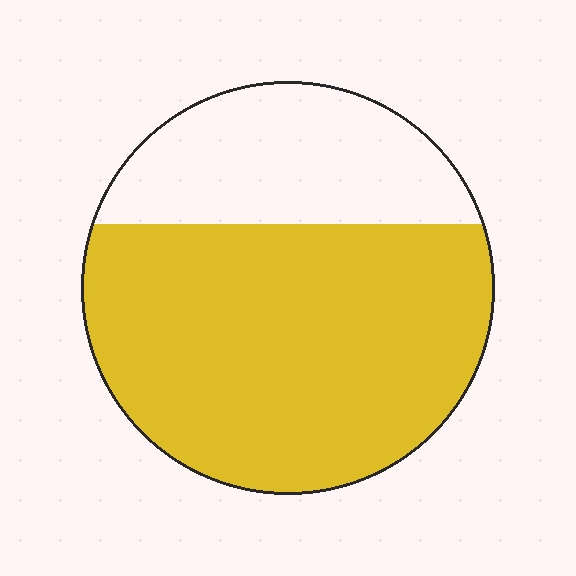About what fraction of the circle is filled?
About two thirds (2/3).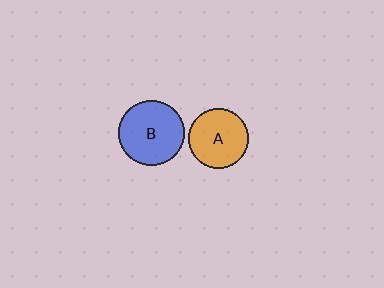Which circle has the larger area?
Circle B (blue).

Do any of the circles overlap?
No, none of the circles overlap.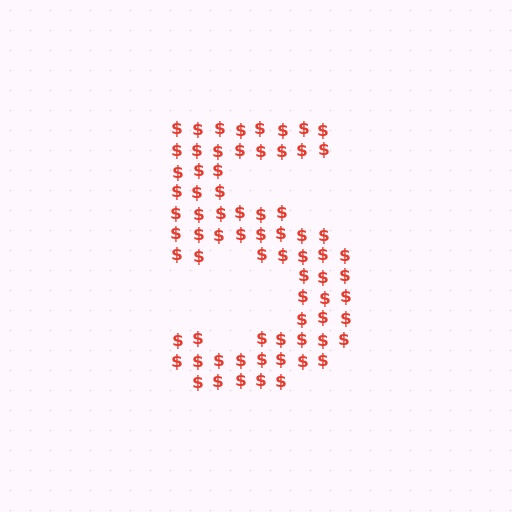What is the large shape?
The large shape is the digit 5.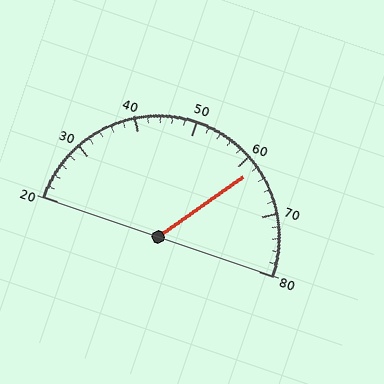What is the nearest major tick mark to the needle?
The nearest major tick mark is 60.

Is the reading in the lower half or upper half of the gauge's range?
The reading is in the upper half of the range (20 to 80).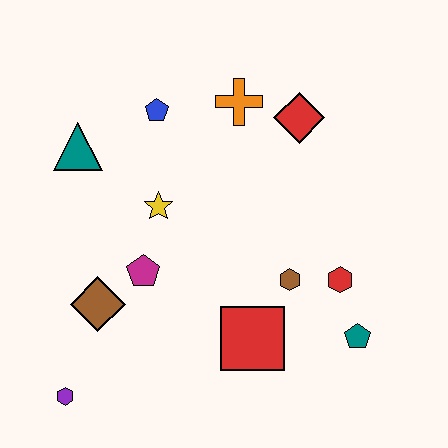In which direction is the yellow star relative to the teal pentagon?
The yellow star is to the left of the teal pentagon.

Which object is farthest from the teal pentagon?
The teal triangle is farthest from the teal pentagon.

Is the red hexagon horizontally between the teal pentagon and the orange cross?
Yes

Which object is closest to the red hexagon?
The brown hexagon is closest to the red hexagon.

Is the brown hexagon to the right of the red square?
Yes